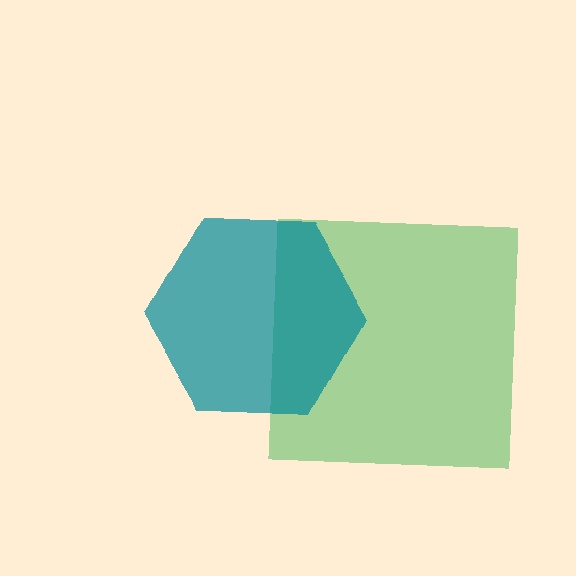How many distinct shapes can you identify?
There are 2 distinct shapes: a green square, a teal hexagon.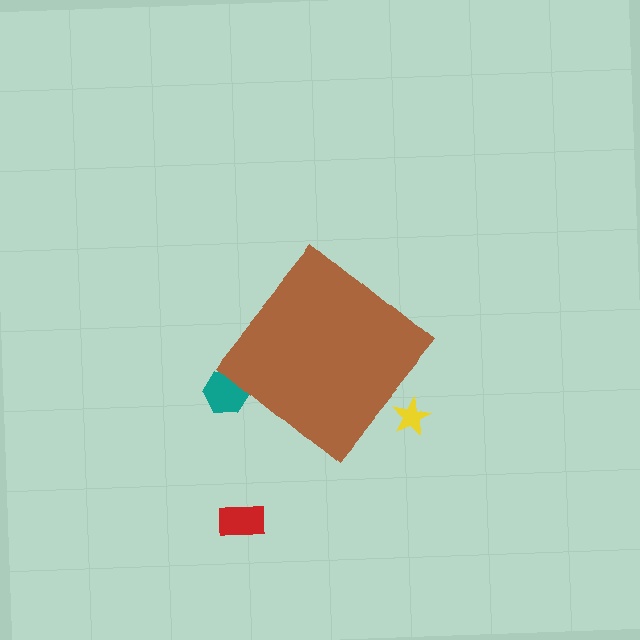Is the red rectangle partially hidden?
No, the red rectangle is fully visible.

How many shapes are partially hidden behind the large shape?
2 shapes are partially hidden.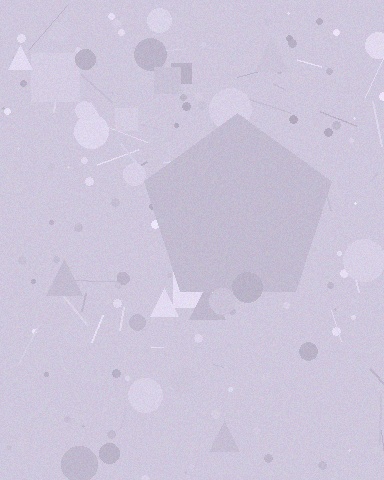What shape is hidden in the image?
A pentagon is hidden in the image.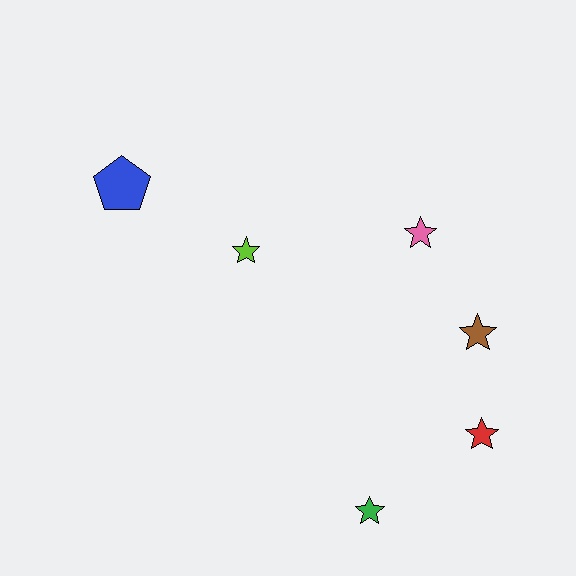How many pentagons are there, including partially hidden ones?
There is 1 pentagon.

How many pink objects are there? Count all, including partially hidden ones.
There is 1 pink object.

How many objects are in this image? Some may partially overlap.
There are 6 objects.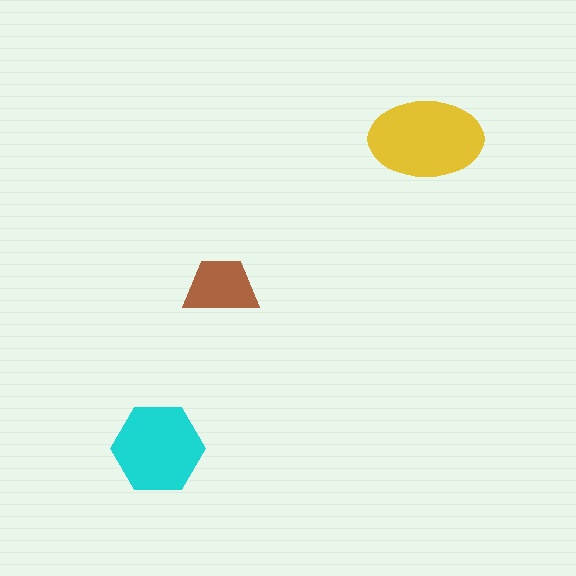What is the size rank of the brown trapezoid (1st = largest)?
3rd.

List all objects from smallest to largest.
The brown trapezoid, the cyan hexagon, the yellow ellipse.